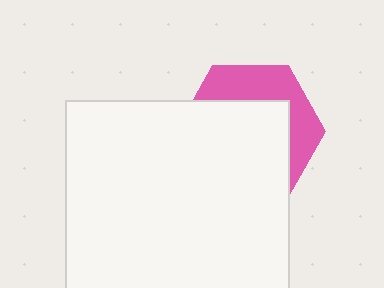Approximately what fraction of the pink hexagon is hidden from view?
Roughly 65% of the pink hexagon is hidden behind the white square.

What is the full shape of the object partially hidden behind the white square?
The partially hidden object is a pink hexagon.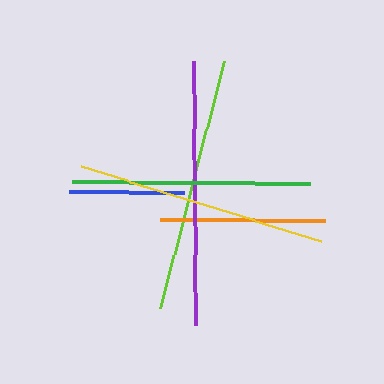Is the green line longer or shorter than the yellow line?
The yellow line is longer than the green line.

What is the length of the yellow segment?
The yellow segment is approximately 251 pixels long.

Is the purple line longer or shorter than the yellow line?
The purple line is longer than the yellow line.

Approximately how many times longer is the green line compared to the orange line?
The green line is approximately 1.4 times the length of the orange line.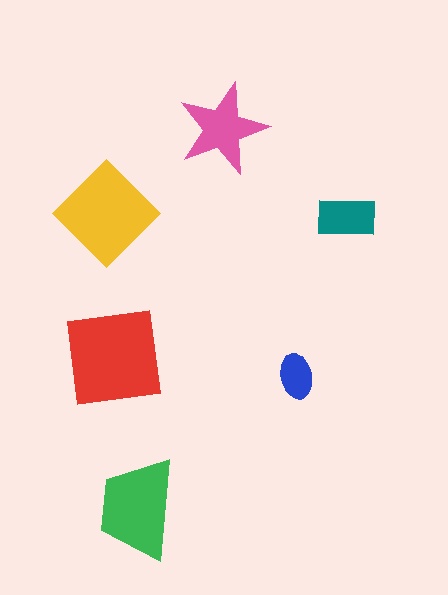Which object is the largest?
The red square.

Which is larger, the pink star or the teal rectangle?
The pink star.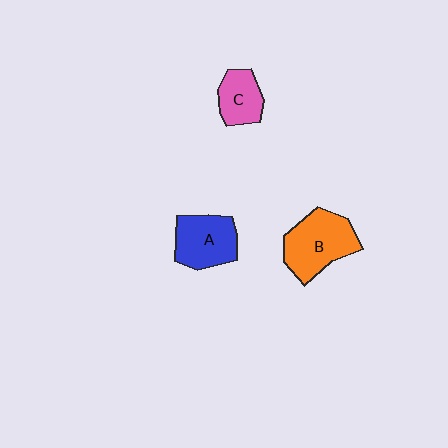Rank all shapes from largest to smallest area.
From largest to smallest: B (orange), A (blue), C (pink).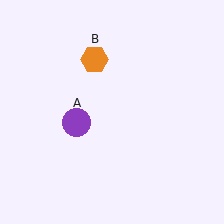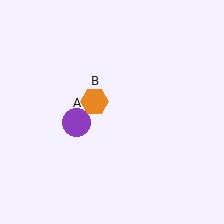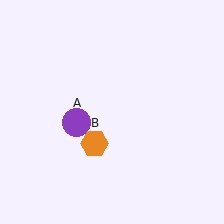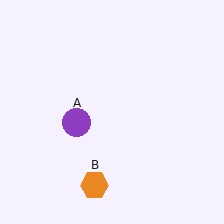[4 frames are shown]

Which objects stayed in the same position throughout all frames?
Purple circle (object A) remained stationary.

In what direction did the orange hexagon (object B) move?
The orange hexagon (object B) moved down.